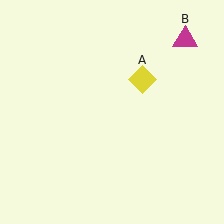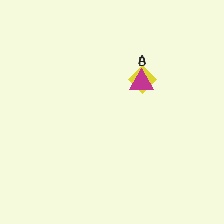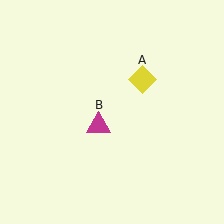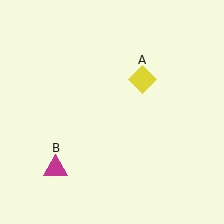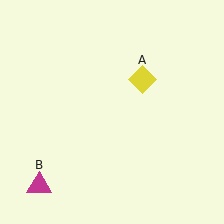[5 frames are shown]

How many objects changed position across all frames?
1 object changed position: magenta triangle (object B).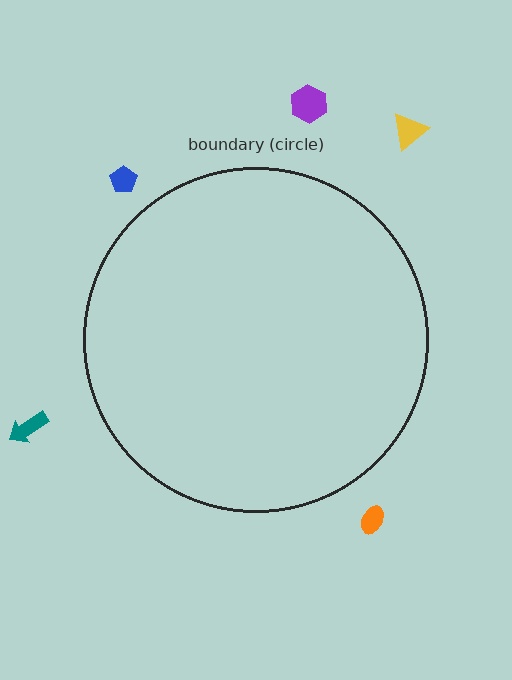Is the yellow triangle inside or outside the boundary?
Outside.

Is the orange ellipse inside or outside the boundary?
Outside.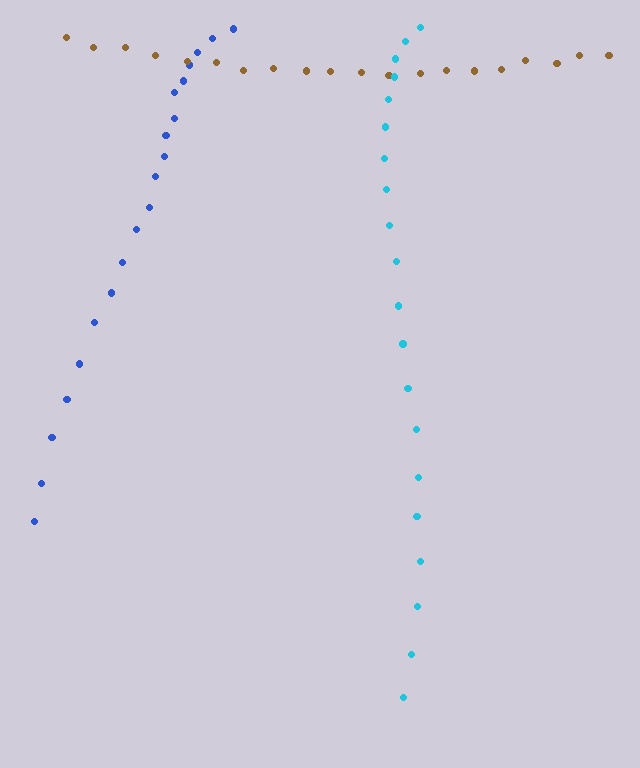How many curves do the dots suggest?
There are 3 distinct paths.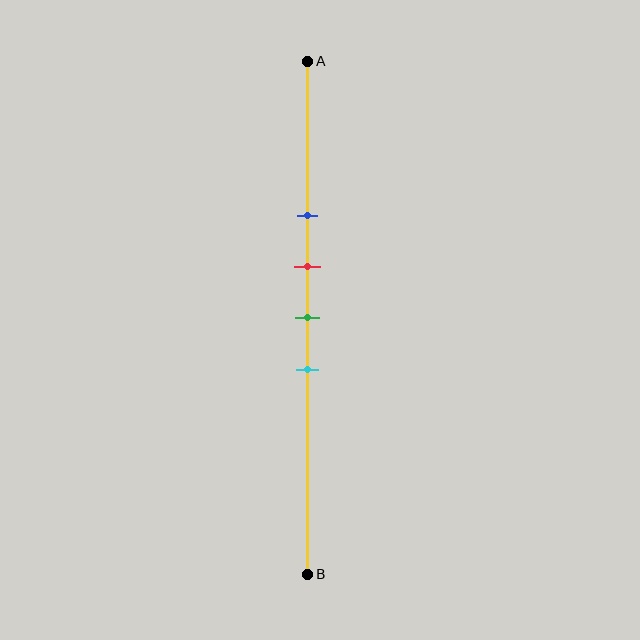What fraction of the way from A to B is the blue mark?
The blue mark is approximately 30% (0.3) of the way from A to B.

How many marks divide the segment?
There are 4 marks dividing the segment.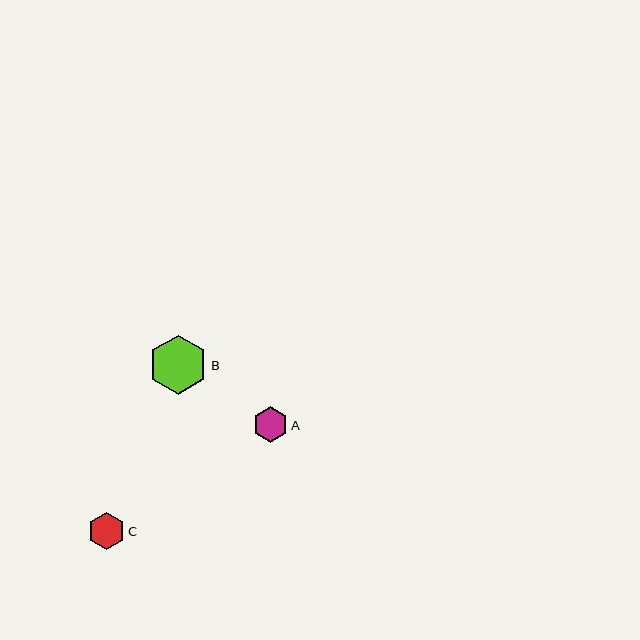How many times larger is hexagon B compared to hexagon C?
Hexagon B is approximately 1.6 times the size of hexagon C.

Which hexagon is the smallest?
Hexagon A is the smallest with a size of approximately 35 pixels.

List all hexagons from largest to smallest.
From largest to smallest: B, C, A.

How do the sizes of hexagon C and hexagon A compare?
Hexagon C and hexagon A are approximately the same size.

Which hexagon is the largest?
Hexagon B is the largest with a size of approximately 59 pixels.